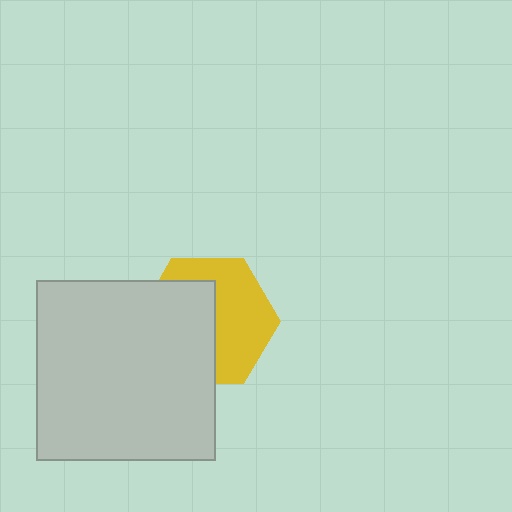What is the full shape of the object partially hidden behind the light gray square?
The partially hidden object is a yellow hexagon.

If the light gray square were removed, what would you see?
You would see the complete yellow hexagon.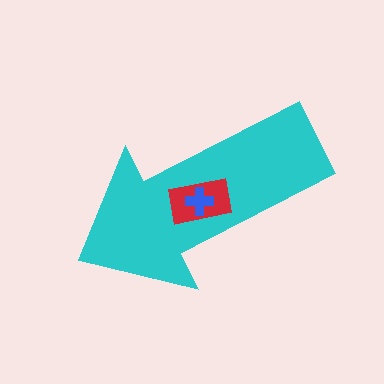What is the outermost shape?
The cyan arrow.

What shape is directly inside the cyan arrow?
The red rectangle.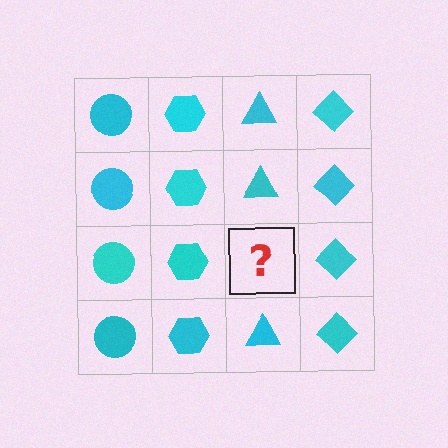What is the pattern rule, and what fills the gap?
The rule is that each column has a consistent shape. The gap should be filled with a cyan triangle.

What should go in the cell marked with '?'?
The missing cell should contain a cyan triangle.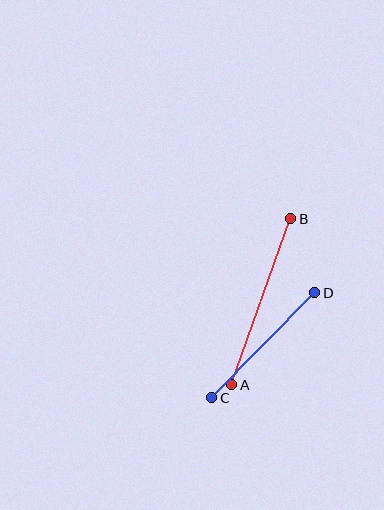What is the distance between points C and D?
The distance is approximately 147 pixels.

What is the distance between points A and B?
The distance is approximately 176 pixels.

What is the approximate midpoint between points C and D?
The midpoint is at approximately (263, 345) pixels.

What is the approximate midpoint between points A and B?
The midpoint is at approximately (261, 302) pixels.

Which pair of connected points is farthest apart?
Points A and B are farthest apart.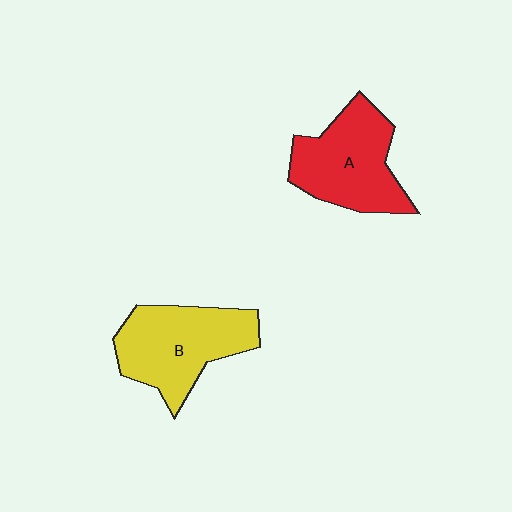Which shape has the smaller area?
Shape A (red).